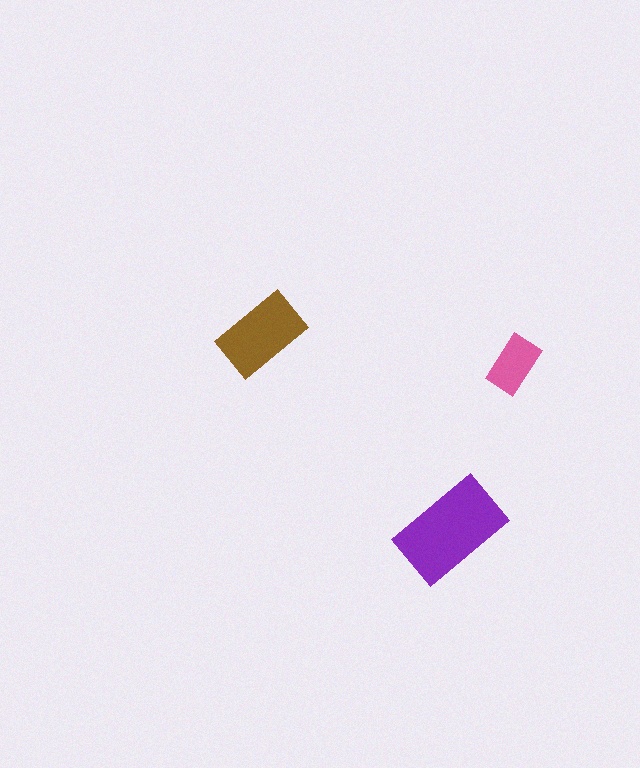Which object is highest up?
The brown rectangle is topmost.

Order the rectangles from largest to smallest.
the purple one, the brown one, the pink one.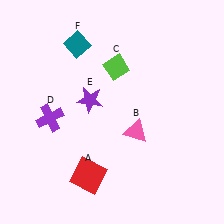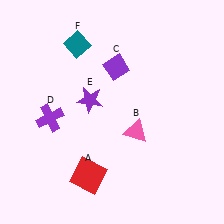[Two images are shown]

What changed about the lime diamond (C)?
In Image 1, C is lime. In Image 2, it changed to purple.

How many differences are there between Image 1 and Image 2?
There is 1 difference between the two images.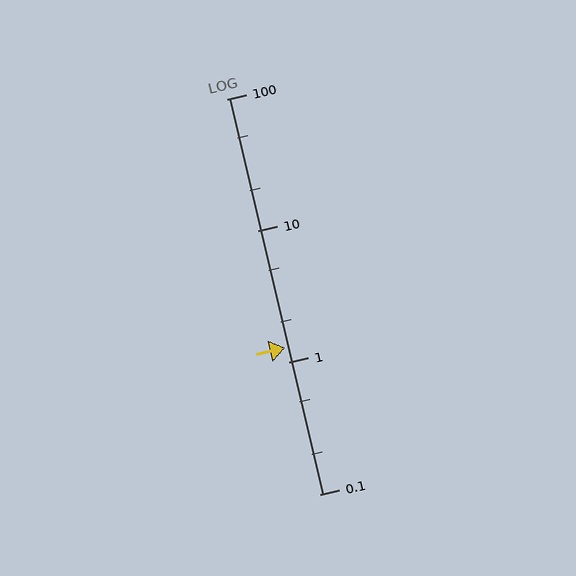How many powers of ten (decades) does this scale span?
The scale spans 3 decades, from 0.1 to 100.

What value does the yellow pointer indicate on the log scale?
The pointer indicates approximately 1.3.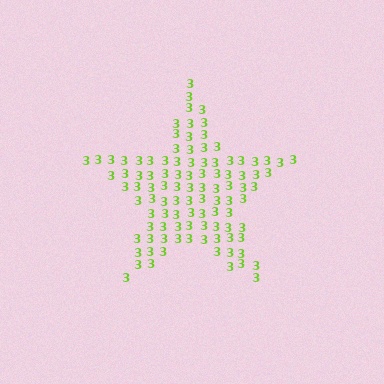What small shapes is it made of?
It is made of small digit 3's.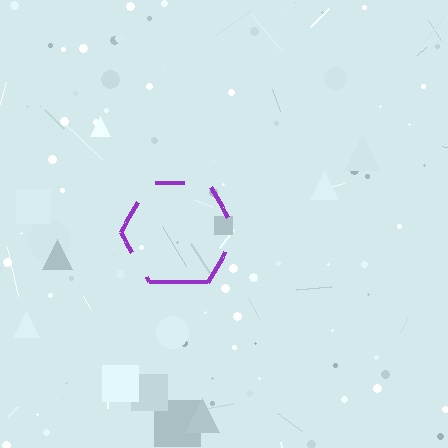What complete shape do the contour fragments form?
The contour fragments form a hexagon.